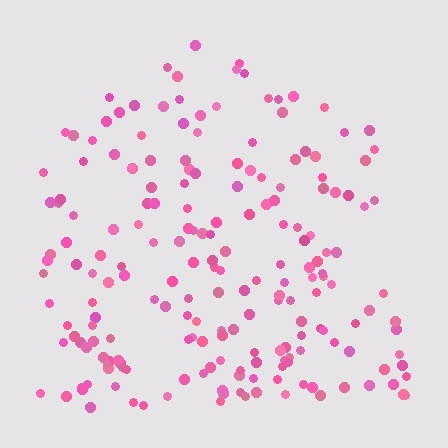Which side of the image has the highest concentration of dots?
The bottom.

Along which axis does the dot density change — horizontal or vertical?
Vertical.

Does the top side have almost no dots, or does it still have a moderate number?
Still a moderate number, just noticeably fewer than the bottom.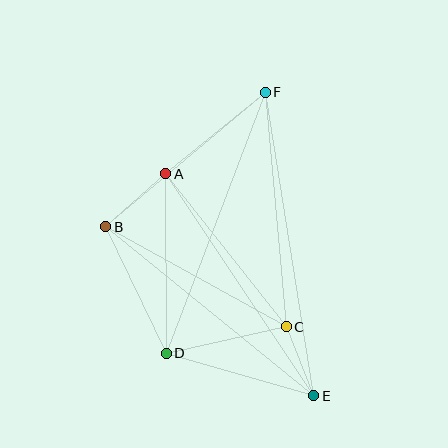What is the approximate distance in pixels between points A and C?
The distance between A and C is approximately 195 pixels.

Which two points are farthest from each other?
Points E and F are farthest from each other.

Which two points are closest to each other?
Points C and E are closest to each other.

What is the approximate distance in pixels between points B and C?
The distance between B and C is approximately 207 pixels.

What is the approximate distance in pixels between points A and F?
The distance between A and F is approximately 128 pixels.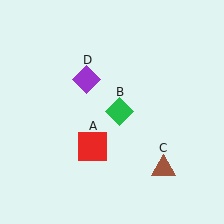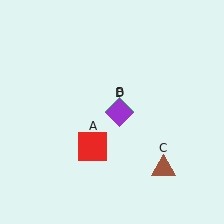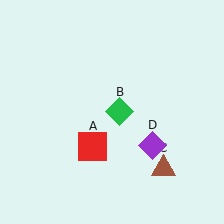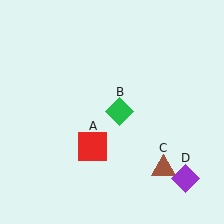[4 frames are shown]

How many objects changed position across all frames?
1 object changed position: purple diamond (object D).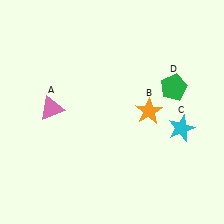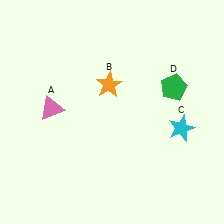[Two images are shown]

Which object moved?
The orange star (B) moved left.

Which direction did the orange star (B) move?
The orange star (B) moved left.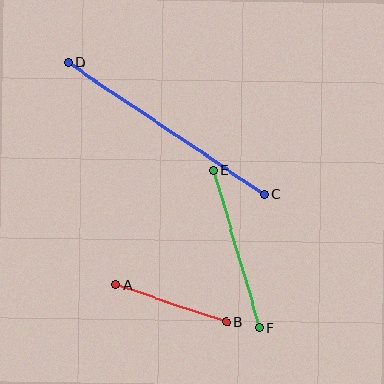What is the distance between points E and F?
The distance is approximately 164 pixels.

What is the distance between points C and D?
The distance is approximately 236 pixels.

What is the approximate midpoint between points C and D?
The midpoint is at approximately (166, 128) pixels.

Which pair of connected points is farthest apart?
Points C and D are farthest apart.